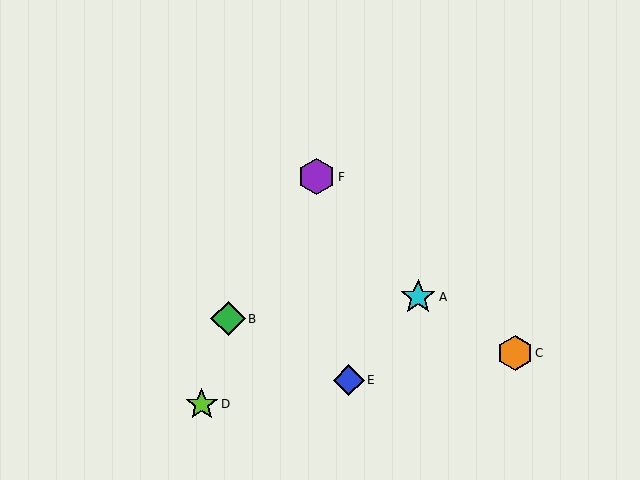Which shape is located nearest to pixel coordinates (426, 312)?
The cyan star (labeled A) at (418, 297) is nearest to that location.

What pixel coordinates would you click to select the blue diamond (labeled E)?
Click at (349, 380) to select the blue diamond E.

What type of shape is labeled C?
Shape C is an orange hexagon.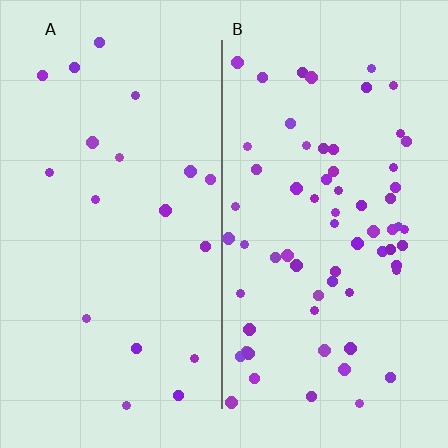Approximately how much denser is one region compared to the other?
Approximately 3.4× — region B over region A.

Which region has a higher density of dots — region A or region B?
B (the right).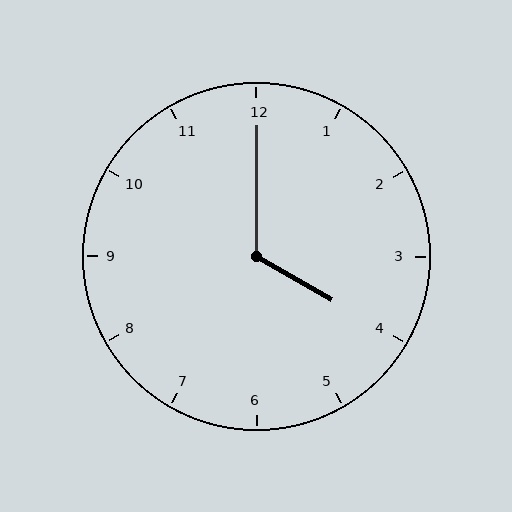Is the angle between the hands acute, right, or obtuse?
It is obtuse.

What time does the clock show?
4:00.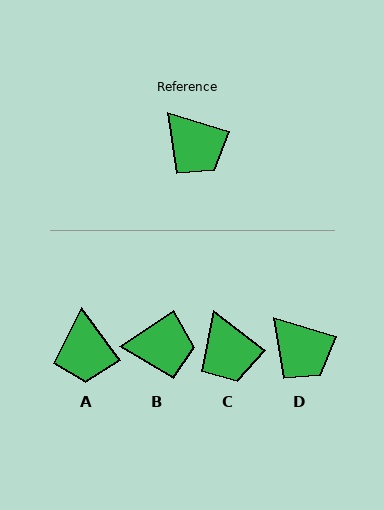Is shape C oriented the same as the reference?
No, it is off by about 21 degrees.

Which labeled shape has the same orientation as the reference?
D.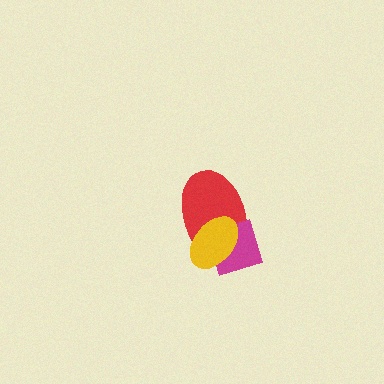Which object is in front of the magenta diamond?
The yellow ellipse is in front of the magenta diamond.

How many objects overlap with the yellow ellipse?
2 objects overlap with the yellow ellipse.